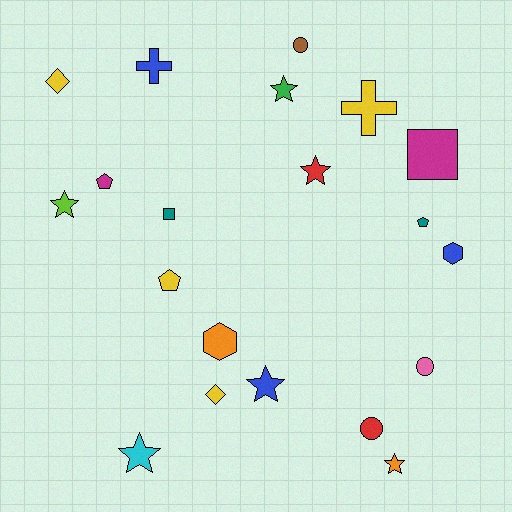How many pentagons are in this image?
There are 3 pentagons.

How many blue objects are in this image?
There are 3 blue objects.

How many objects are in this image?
There are 20 objects.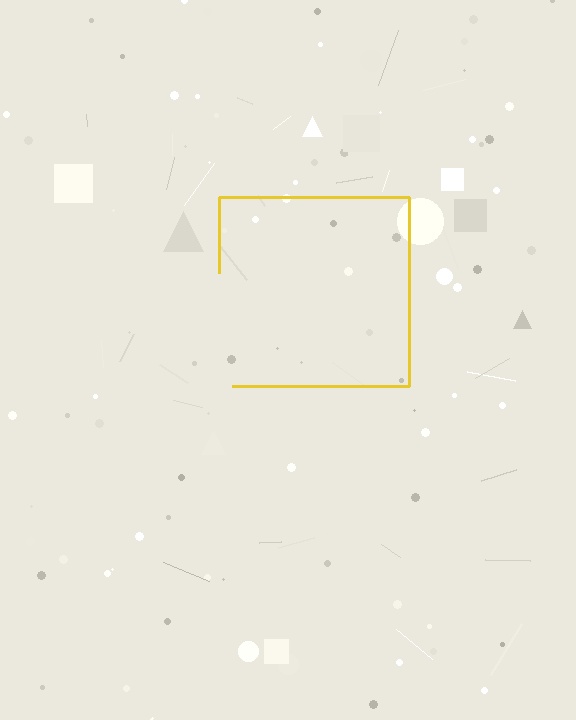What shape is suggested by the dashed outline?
The dashed outline suggests a square.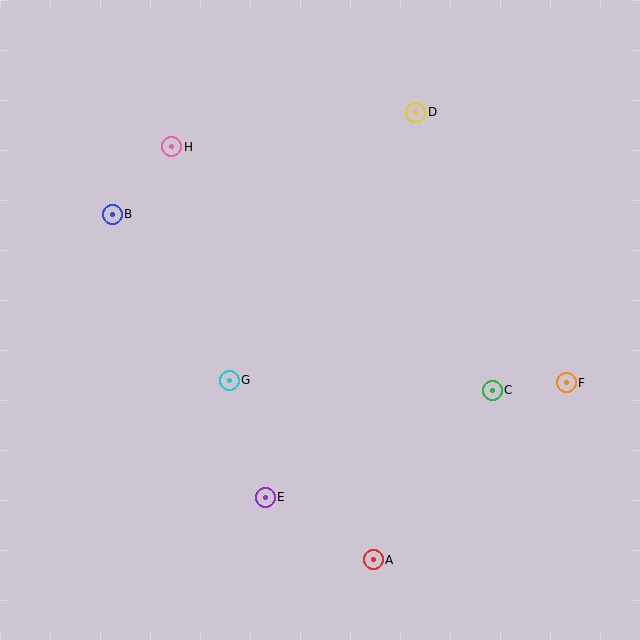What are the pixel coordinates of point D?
Point D is at (416, 112).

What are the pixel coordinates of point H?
Point H is at (172, 147).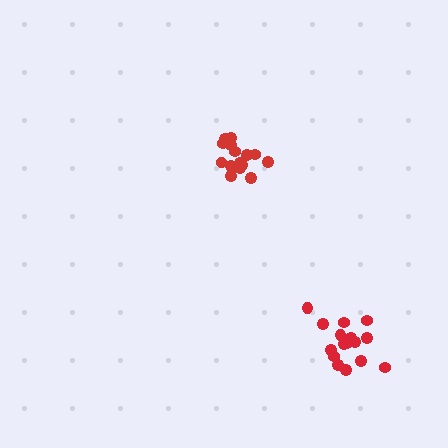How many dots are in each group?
Group 1: 15 dots, Group 2: 17 dots (32 total).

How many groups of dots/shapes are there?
There are 2 groups.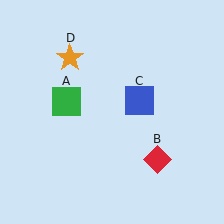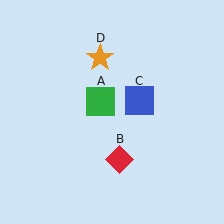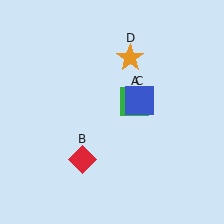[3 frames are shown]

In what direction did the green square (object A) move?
The green square (object A) moved right.